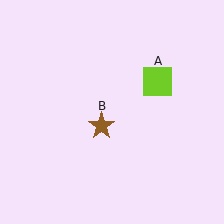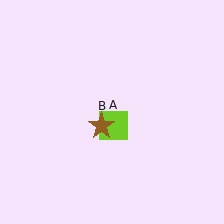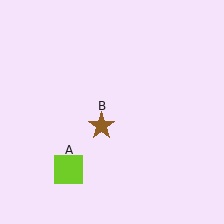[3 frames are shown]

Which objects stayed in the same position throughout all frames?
Brown star (object B) remained stationary.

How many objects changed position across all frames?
1 object changed position: lime square (object A).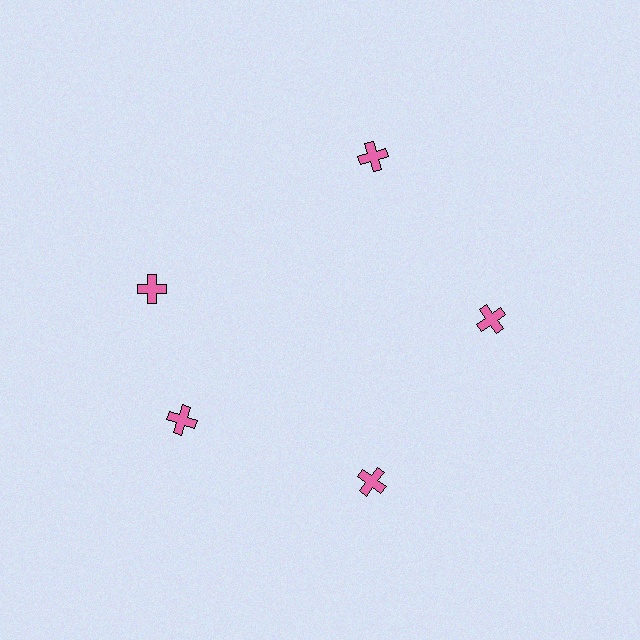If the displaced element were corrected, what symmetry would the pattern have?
It would have 5-fold rotational symmetry — the pattern would map onto itself every 72 degrees.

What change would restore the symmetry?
The symmetry would be restored by rotating it back into even spacing with its neighbors so that all 5 crosses sit at equal angles and equal distance from the center.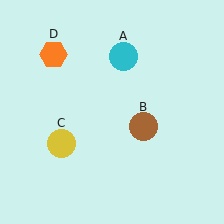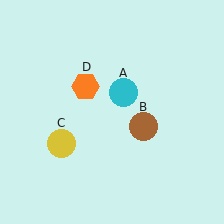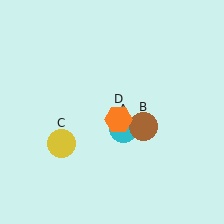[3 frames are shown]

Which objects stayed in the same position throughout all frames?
Brown circle (object B) and yellow circle (object C) remained stationary.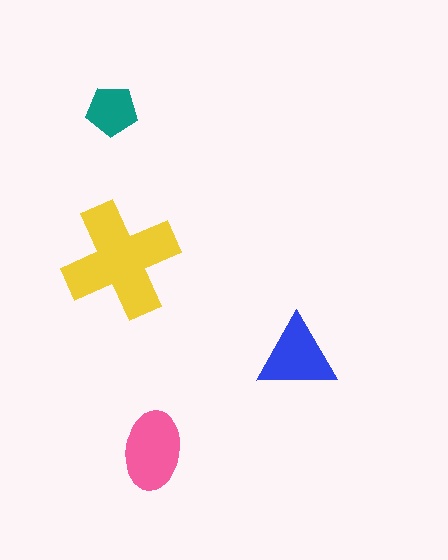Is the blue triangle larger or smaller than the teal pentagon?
Larger.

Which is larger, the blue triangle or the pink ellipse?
The pink ellipse.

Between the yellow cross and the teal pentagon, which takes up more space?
The yellow cross.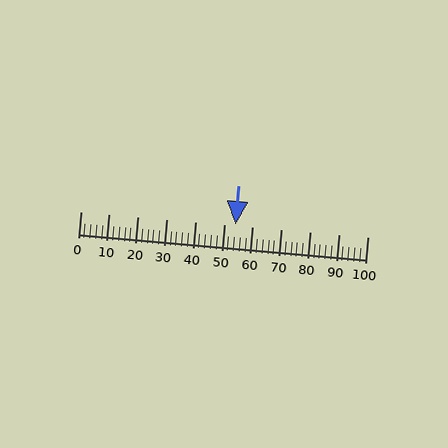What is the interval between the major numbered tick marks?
The major tick marks are spaced 10 units apart.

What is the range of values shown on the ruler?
The ruler shows values from 0 to 100.